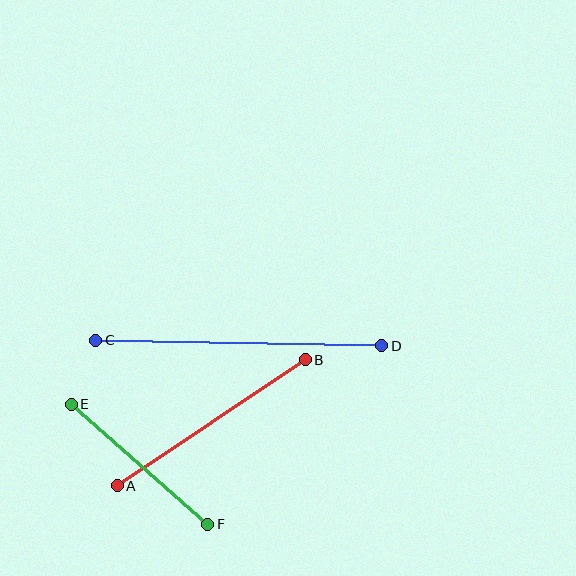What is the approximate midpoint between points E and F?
The midpoint is at approximately (139, 464) pixels.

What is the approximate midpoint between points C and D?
The midpoint is at approximately (239, 343) pixels.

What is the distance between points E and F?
The distance is approximately 182 pixels.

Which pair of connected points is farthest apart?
Points C and D are farthest apart.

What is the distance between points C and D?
The distance is approximately 286 pixels.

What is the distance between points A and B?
The distance is approximately 226 pixels.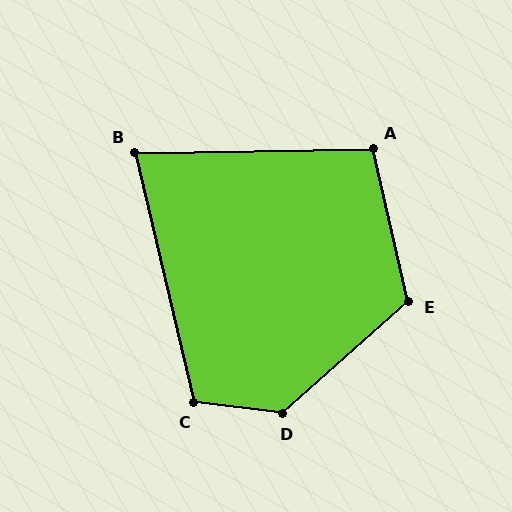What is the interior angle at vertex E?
Approximately 119 degrees (obtuse).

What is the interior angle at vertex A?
Approximately 102 degrees (obtuse).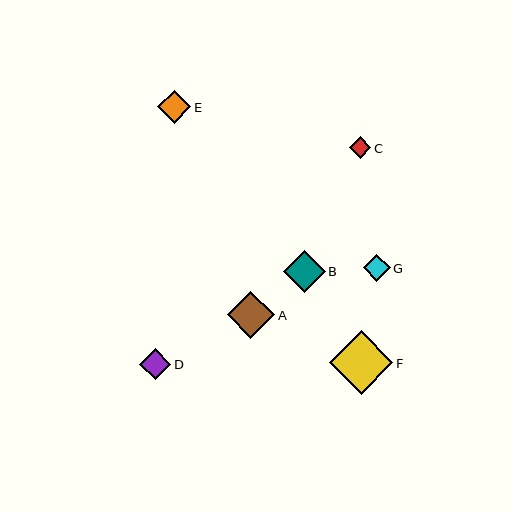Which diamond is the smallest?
Diamond C is the smallest with a size of approximately 21 pixels.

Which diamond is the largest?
Diamond F is the largest with a size of approximately 64 pixels.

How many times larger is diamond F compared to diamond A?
Diamond F is approximately 1.3 times the size of diamond A.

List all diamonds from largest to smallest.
From largest to smallest: F, A, B, E, D, G, C.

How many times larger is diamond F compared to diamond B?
Diamond F is approximately 1.5 times the size of diamond B.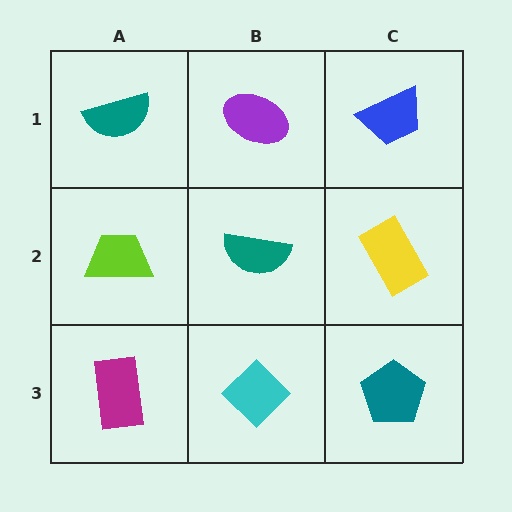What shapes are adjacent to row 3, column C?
A yellow rectangle (row 2, column C), a cyan diamond (row 3, column B).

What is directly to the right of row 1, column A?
A purple ellipse.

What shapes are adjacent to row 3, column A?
A lime trapezoid (row 2, column A), a cyan diamond (row 3, column B).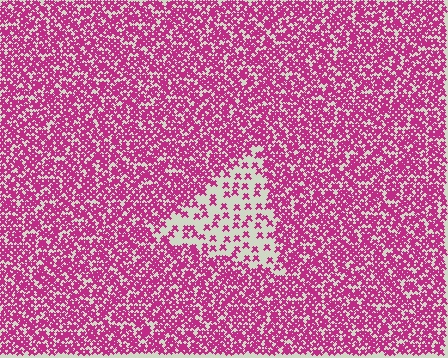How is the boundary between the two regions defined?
The boundary is defined by a change in element density (approximately 3.0x ratio). All elements are the same color, size, and shape.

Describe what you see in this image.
The image contains small magenta elements arranged at two different densities. A triangle-shaped region is visible where the elements are less densely packed than the surrounding area.